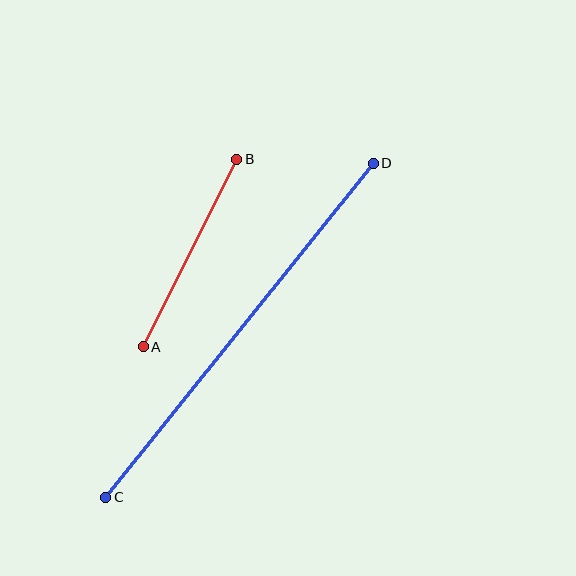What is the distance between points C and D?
The distance is approximately 427 pixels.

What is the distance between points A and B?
The distance is approximately 209 pixels.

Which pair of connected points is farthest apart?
Points C and D are farthest apart.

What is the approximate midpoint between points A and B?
The midpoint is at approximately (190, 253) pixels.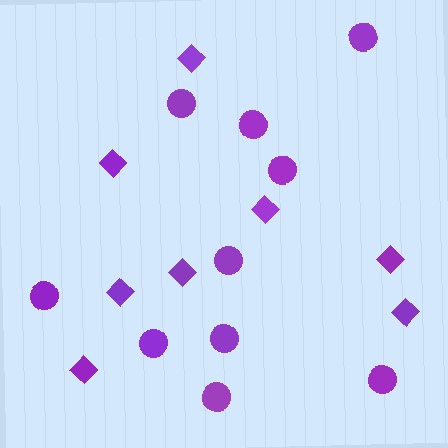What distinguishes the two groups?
There are 2 groups: one group of diamonds (8) and one group of circles (10).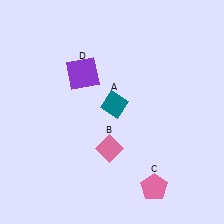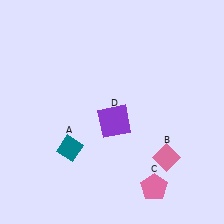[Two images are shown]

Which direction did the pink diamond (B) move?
The pink diamond (B) moved right.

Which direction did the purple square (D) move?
The purple square (D) moved down.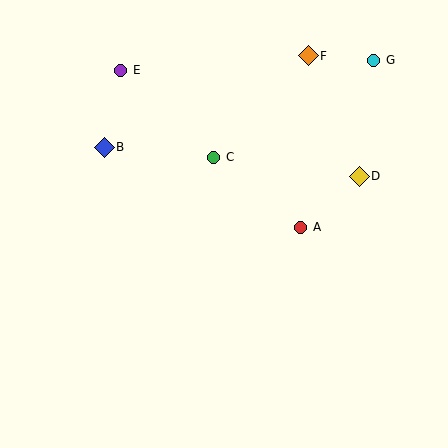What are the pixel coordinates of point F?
Point F is at (308, 56).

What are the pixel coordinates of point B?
Point B is at (104, 147).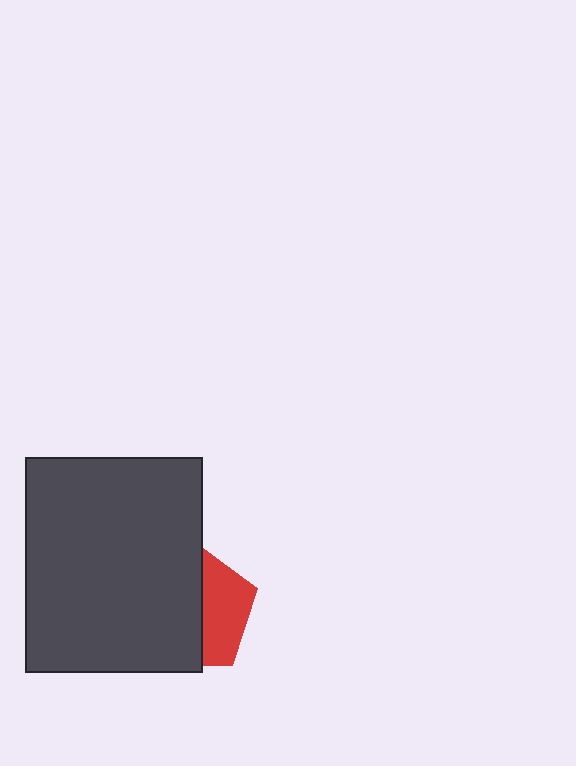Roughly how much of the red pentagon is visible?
A small part of it is visible (roughly 38%).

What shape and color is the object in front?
The object in front is a dark gray rectangle.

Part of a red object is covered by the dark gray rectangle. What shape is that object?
It is a pentagon.